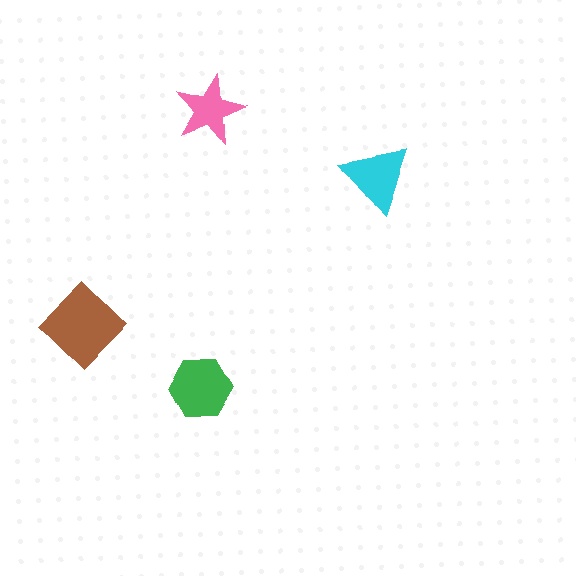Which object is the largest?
The brown diamond.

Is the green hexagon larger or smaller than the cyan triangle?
Larger.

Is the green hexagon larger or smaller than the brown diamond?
Smaller.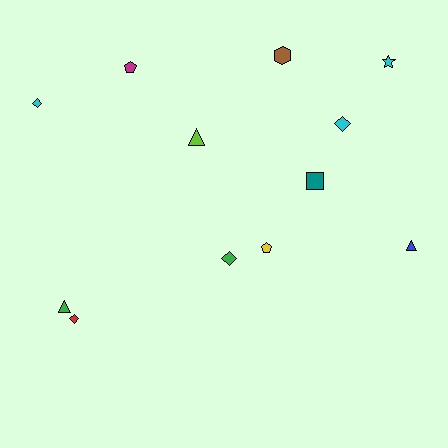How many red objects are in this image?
There is 1 red object.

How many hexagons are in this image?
There is 1 hexagon.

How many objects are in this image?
There are 12 objects.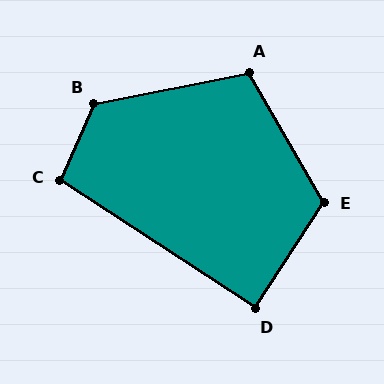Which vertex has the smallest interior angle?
D, at approximately 90 degrees.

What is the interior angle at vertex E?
Approximately 117 degrees (obtuse).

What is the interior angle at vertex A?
Approximately 109 degrees (obtuse).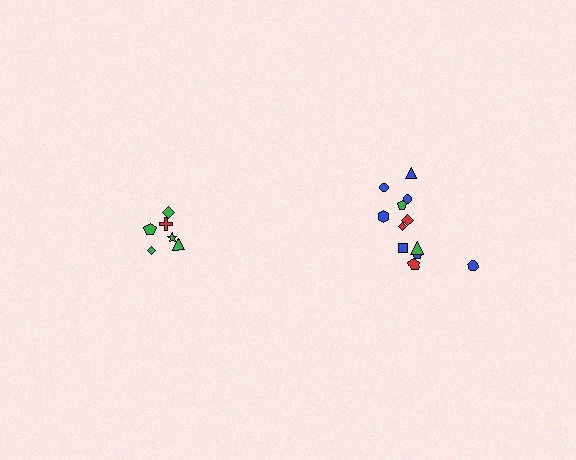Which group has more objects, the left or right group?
The right group.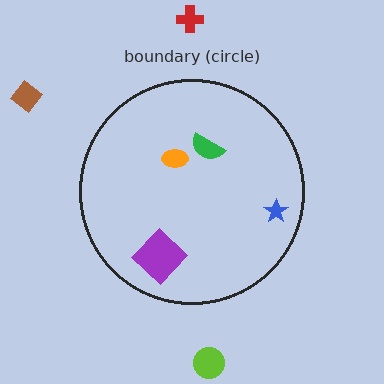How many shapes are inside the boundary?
4 inside, 3 outside.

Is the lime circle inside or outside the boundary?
Outside.